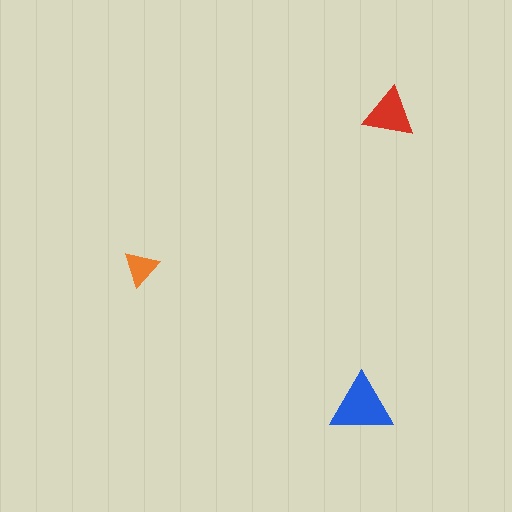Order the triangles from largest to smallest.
the blue one, the red one, the orange one.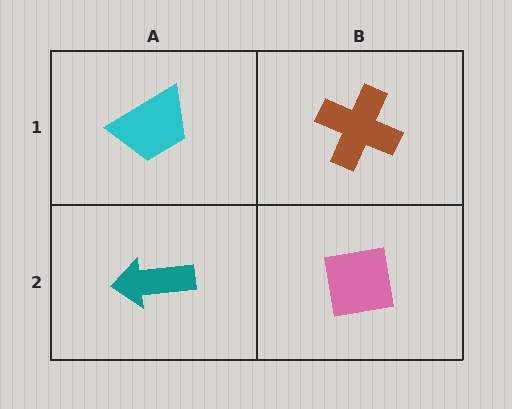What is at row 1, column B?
A brown cross.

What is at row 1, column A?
A cyan trapezoid.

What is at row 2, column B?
A pink square.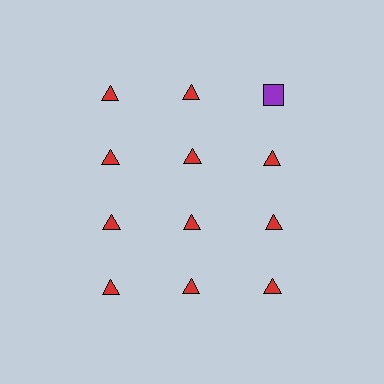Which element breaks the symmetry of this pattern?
The purple square in the top row, center column breaks the symmetry. All other shapes are red triangles.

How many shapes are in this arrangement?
There are 12 shapes arranged in a grid pattern.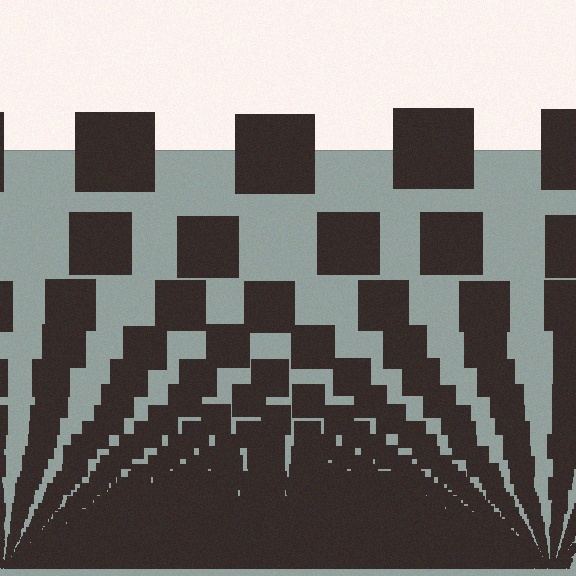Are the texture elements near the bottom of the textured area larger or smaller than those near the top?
Smaller. The gradient is inverted — elements near the bottom are smaller and denser.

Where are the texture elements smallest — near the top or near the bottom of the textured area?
Near the bottom.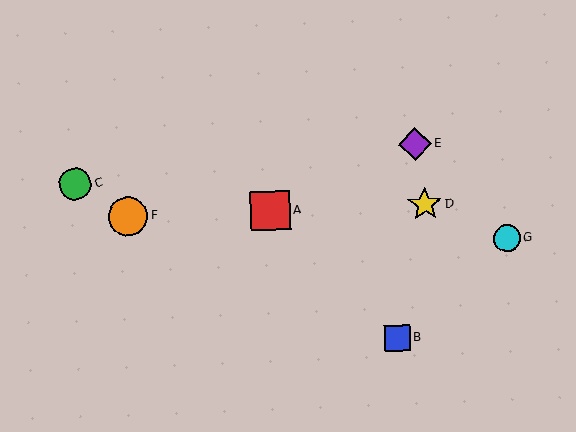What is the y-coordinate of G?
Object G is at y≈238.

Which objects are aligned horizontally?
Objects A, D, F are aligned horizontally.